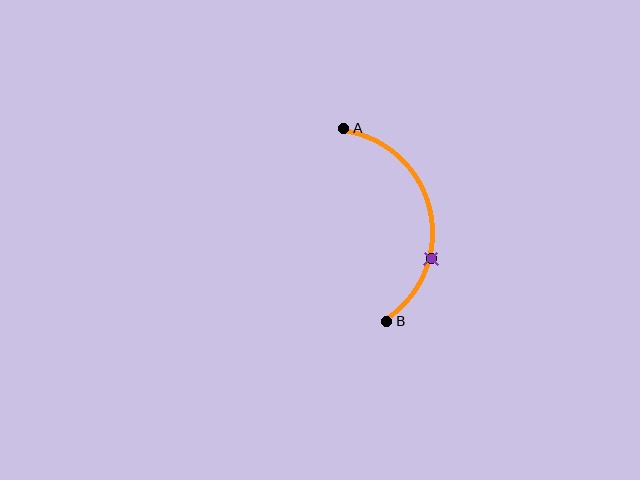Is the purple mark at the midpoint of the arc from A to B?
No. The purple mark lies on the arc but is closer to endpoint B. The arc midpoint would be at the point on the curve equidistant along the arc from both A and B.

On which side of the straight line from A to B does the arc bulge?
The arc bulges to the right of the straight line connecting A and B.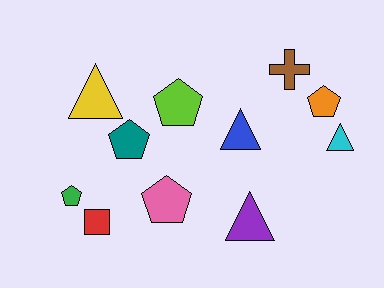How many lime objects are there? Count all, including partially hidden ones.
There is 1 lime object.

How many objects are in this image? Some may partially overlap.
There are 11 objects.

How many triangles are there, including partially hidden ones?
There are 4 triangles.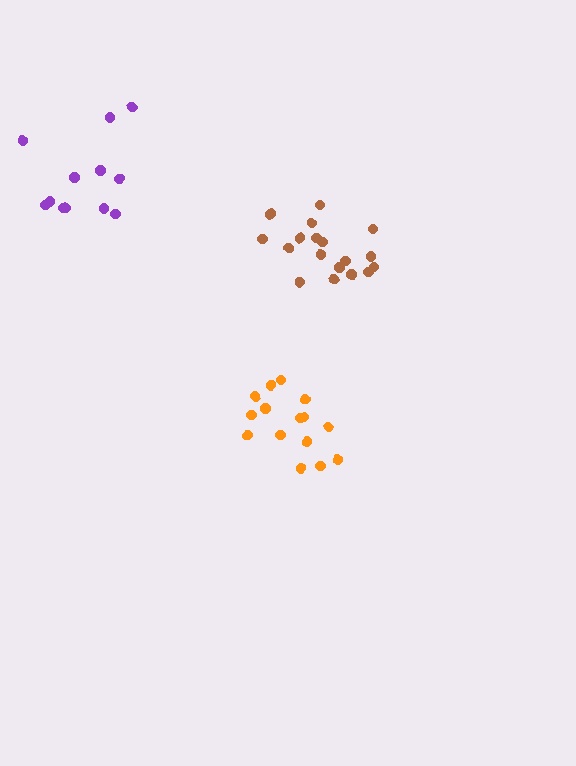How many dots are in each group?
Group 1: 12 dots, Group 2: 18 dots, Group 3: 15 dots (45 total).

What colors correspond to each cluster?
The clusters are colored: purple, brown, orange.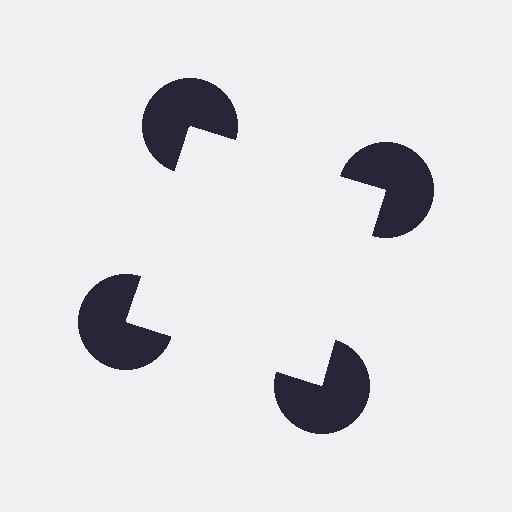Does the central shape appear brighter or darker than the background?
It typically appears slightly brighter than the background, even though no actual brightness change is drawn.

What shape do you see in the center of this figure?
An illusory square — its edges are inferred from the aligned wedge cuts in the pac-man discs, not physically drawn.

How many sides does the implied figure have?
4 sides.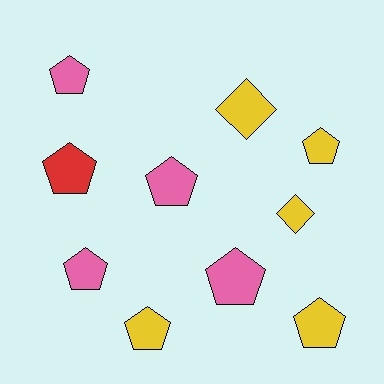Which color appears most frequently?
Yellow, with 5 objects.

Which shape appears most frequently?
Pentagon, with 8 objects.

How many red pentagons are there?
There is 1 red pentagon.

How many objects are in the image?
There are 10 objects.